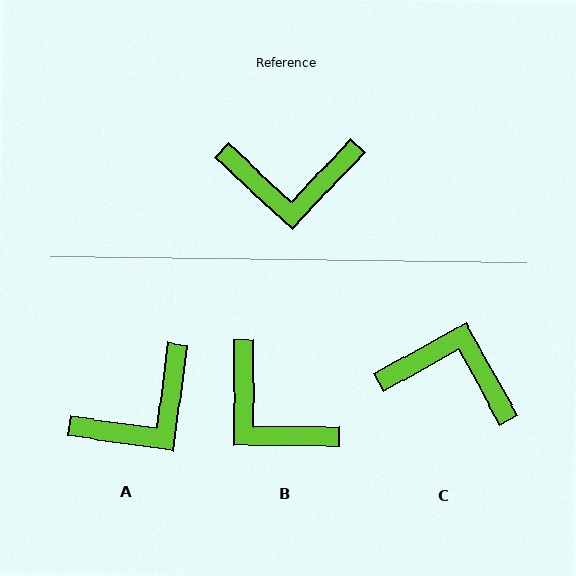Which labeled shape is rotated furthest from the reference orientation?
C, about 162 degrees away.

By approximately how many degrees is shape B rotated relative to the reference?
Approximately 47 degrees clockwise.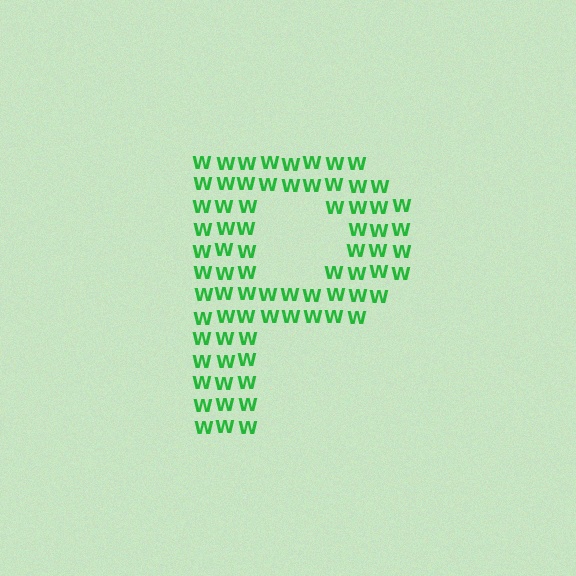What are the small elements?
The small elements are letter W's.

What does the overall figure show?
The overall figure shows the letter P.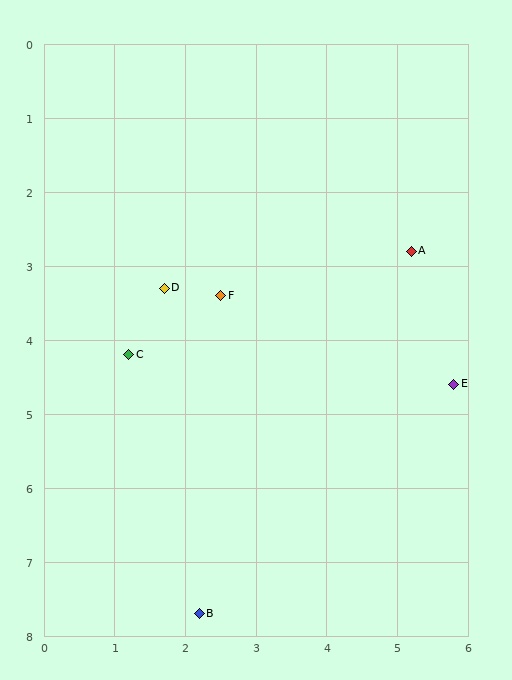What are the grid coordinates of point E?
Point E is at approximately (5.8, 4.6).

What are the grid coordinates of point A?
Point A is at approximately (5.2, 2.8).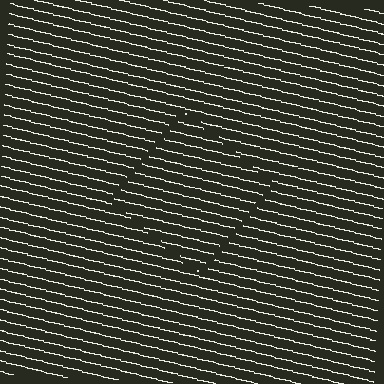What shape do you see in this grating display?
An illusory square. The interior of the shape contains the same grating, shifted by half a period — the contour is defined by the phase discontinuity where line-ends from the inner and outer gratings abut.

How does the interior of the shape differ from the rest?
The interior of the shape contains the same grating, shifted by half a period — the contour is defined by the phase discontinuity where line-ends from the inner and outer gratings abut.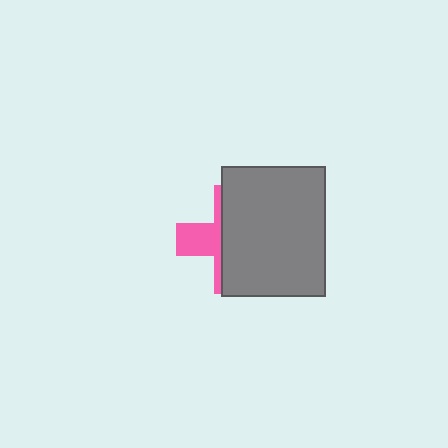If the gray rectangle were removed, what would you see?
You would see the complete pink cross.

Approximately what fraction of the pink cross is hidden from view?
Roughly 66% of the pink cross is hidden behind the gray rectangle.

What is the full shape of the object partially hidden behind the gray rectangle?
The partially hidden object is a pink cross.